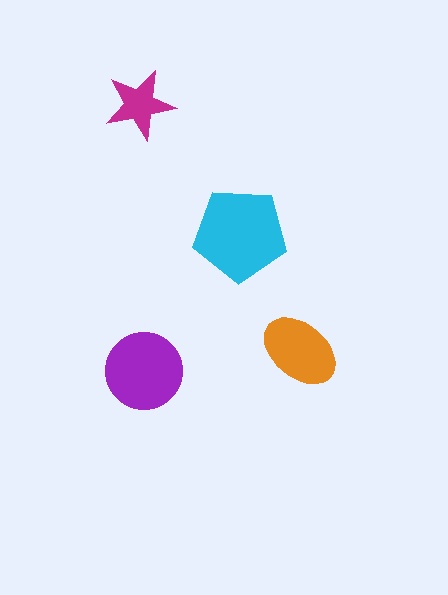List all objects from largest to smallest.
The cyan pentagon, the purple circle, the orange ellipse, the magenta star.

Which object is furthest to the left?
The magenta star is leftmost.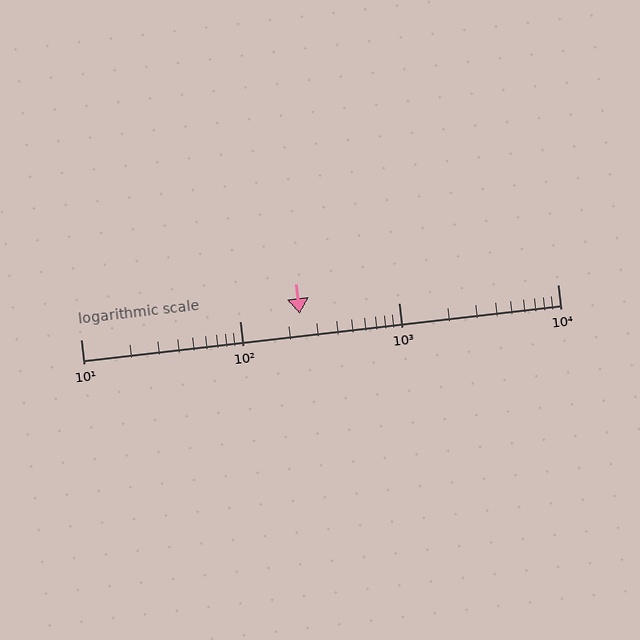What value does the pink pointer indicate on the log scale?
The pointer indicates approximately 240.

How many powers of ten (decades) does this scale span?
The scale spans 3 decades, from 10 to 10000.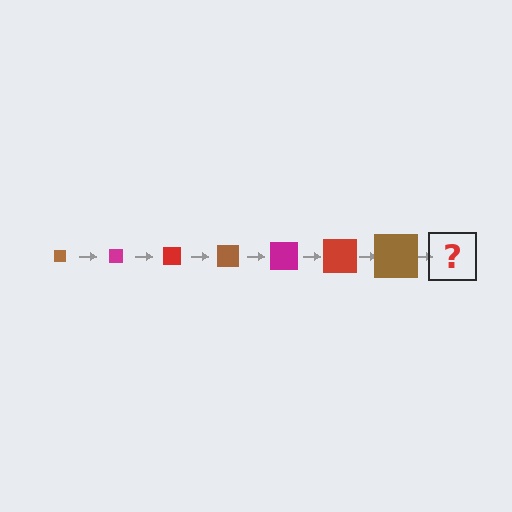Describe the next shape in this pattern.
It should be a magenta square, larger than the previous one.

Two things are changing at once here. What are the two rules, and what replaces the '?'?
The two rules are that the square grows larger each step and the color cycles through brown, magenta, and red. The '?' should be a magenta square, larger than the previous one.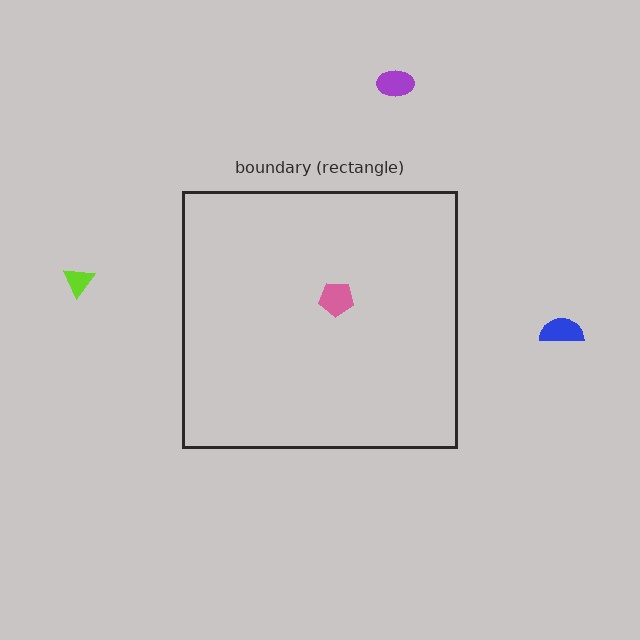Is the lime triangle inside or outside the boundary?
Outside.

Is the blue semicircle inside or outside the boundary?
Outside.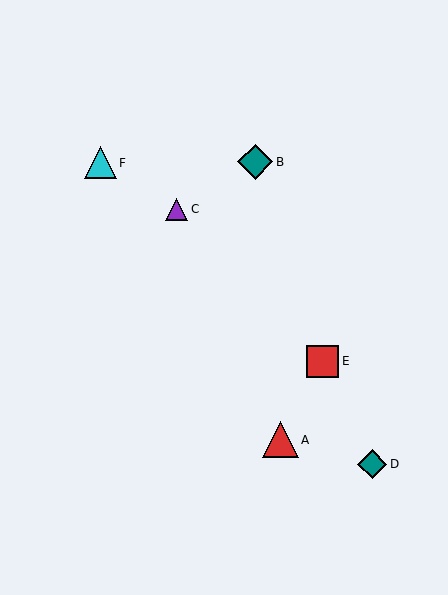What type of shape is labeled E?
Shape E is a red square.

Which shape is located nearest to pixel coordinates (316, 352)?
The red square (labeled E) at (323, 361) is nearest to that location.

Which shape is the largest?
The red triangle (labeled A) is the largest.